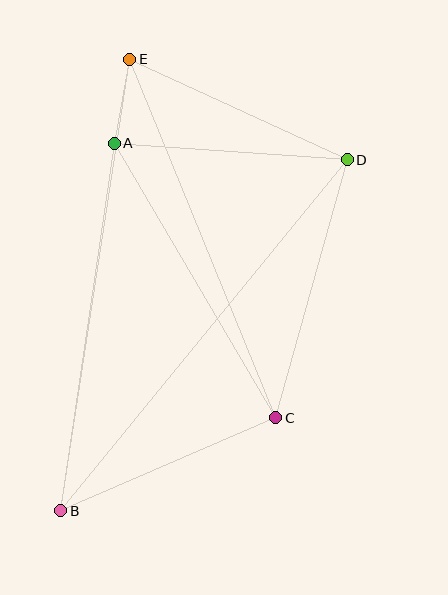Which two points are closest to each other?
Points A and E are closest to each other.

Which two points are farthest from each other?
Points B and E are farthest from each other.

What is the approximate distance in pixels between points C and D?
The distance between C and D is approximately 268 pixels.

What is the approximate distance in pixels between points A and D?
The distance between A and D is approximately 234 pixels.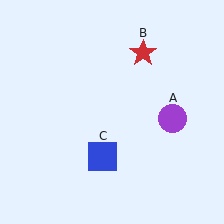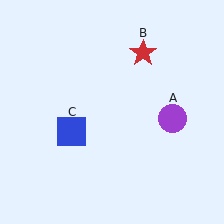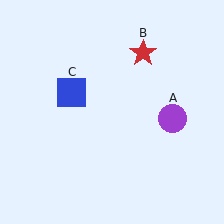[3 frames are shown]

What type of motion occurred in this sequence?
The blue square (object C) rotated clockwise around the center of the scene.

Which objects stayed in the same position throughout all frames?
Purple circle (object A) and red star (object B) remained stationary.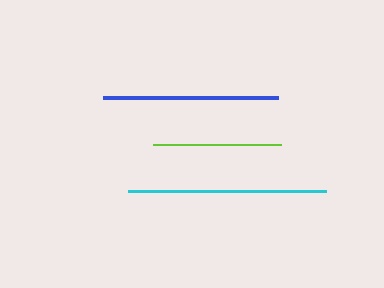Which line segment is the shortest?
The lime line is the shortest at approximately 127 pixels.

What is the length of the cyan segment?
The cyan segment is approximately 198 pixels long.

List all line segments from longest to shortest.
From longest to shortest: cyan, blue, lime.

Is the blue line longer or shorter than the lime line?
The blue line is longer than the lime line.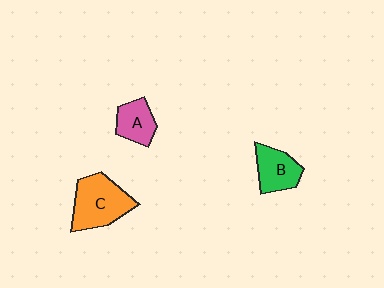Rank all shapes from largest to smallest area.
From largest to smallest: C (orange), B (green), A (pink).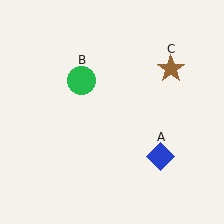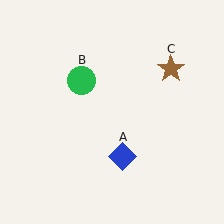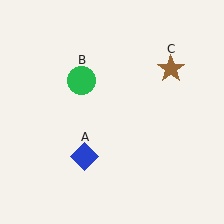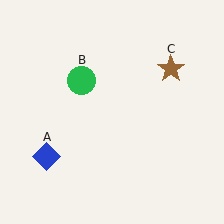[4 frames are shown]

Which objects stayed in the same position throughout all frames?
Green circle (object B) and brown star (object C) remained stationary.